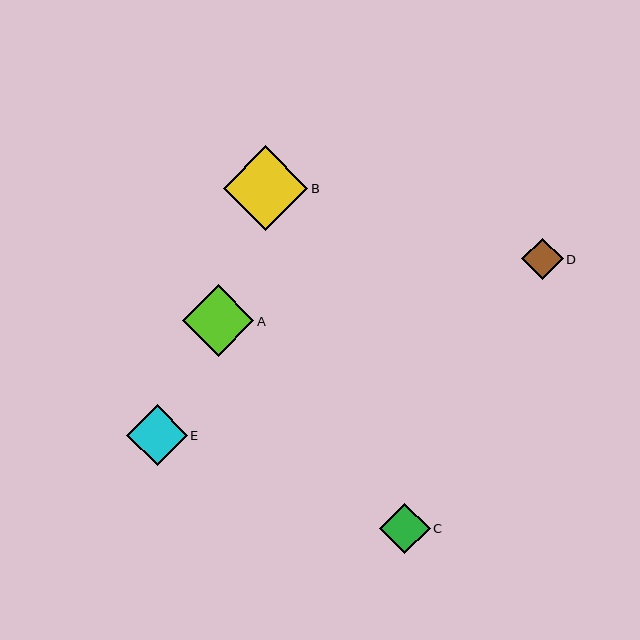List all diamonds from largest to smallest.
From largest to smallest: B, A, E, C, D.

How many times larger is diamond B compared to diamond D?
Diamond B is approximately 2.0 times the size of diamond D.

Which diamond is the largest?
Diamond B is the largest with a size of approximately 85 pixels.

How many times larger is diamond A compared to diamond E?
Diamond A is approximately 1.2 times the size of diamond E.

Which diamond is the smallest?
Diamond D is the smallest with a size of approximately 41 pixels.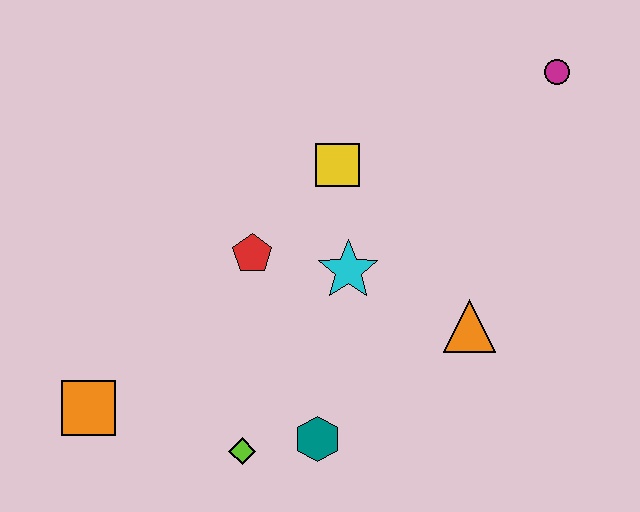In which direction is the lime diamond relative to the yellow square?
The lime diamond is below the yellow square.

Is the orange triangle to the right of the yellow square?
Yes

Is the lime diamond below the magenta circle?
Yes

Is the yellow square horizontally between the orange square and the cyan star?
Yes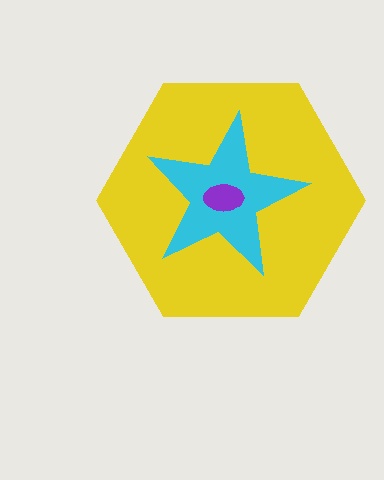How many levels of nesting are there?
3.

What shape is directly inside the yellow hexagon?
The cyan star.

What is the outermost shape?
The yellow hexagon.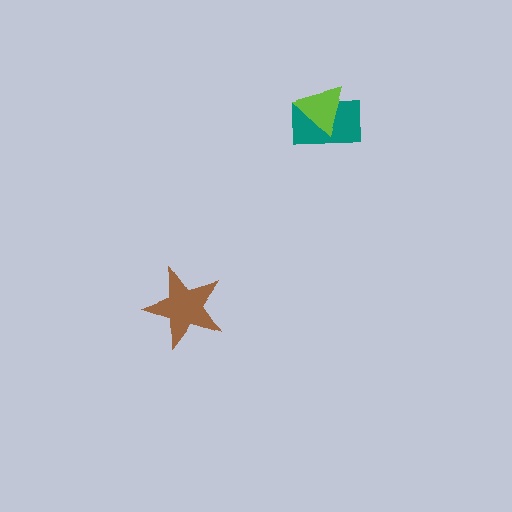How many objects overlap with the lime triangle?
1 object overlaps with the lime triangle.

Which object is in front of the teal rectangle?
The lime triangle is in front of the teal rectangle.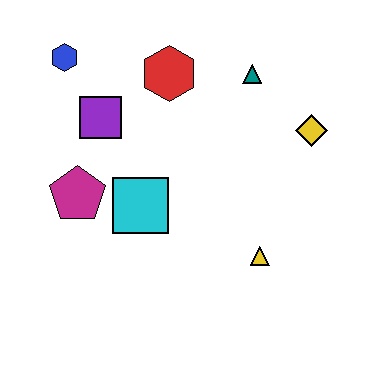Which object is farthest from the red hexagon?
The yellow triangle is farthest from the red hexagon.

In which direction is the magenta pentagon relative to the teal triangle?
The magenta pentagon is to the left of the teal triangle.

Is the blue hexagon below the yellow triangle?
No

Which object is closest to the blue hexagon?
The purple square is closest to the blue hexagon.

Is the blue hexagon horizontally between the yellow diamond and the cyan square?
No